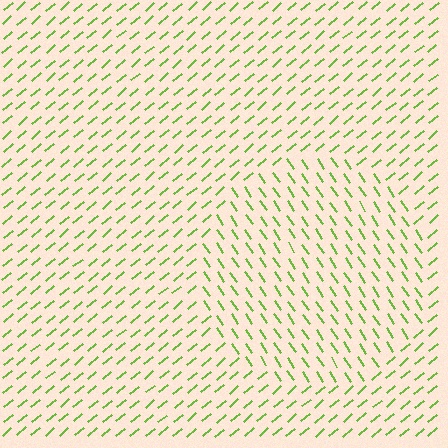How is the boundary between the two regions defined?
The boundary is defined purely by a change in line orientation (approximately 84 degrees difference). All lines are the same color and thickness.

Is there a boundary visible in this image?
Yes, there is a texture boundary formed by a change in line orientation.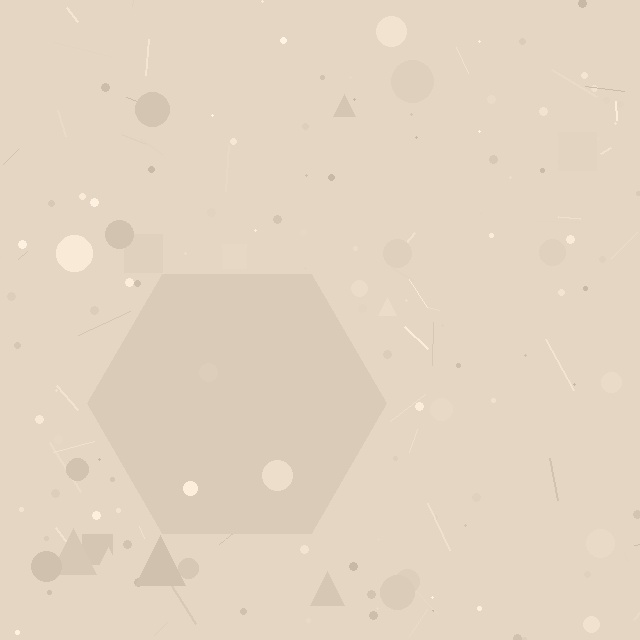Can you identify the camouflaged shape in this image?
The camouflaged shape is a hexagon.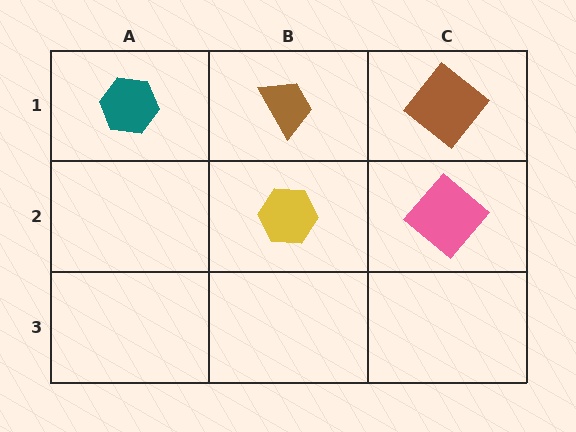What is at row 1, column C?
A brown diamond.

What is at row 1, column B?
A brown trapezoid.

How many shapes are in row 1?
3 shapes.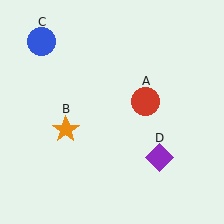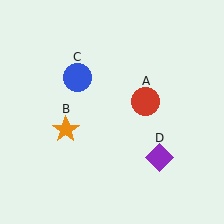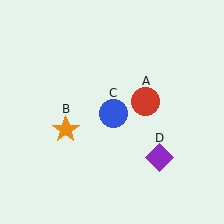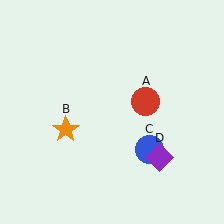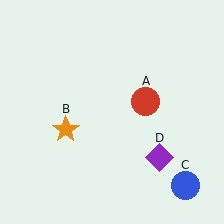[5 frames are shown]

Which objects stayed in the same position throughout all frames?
Red circle (object A) and orange star (object B) and purple diamond (object D) remained stationary.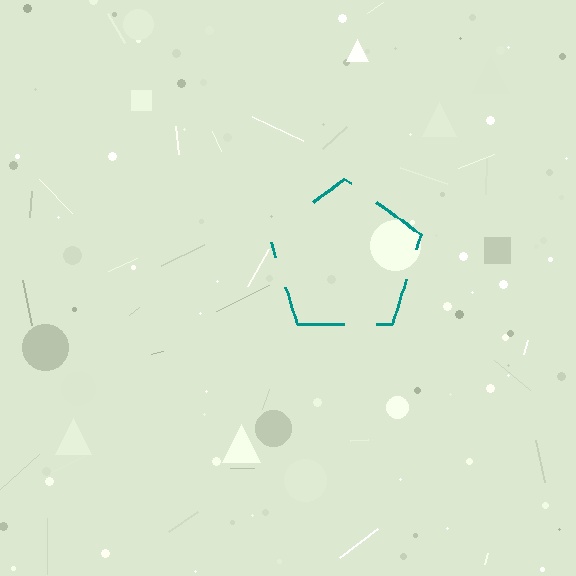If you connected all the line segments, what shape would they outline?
They would outline a pentagon.